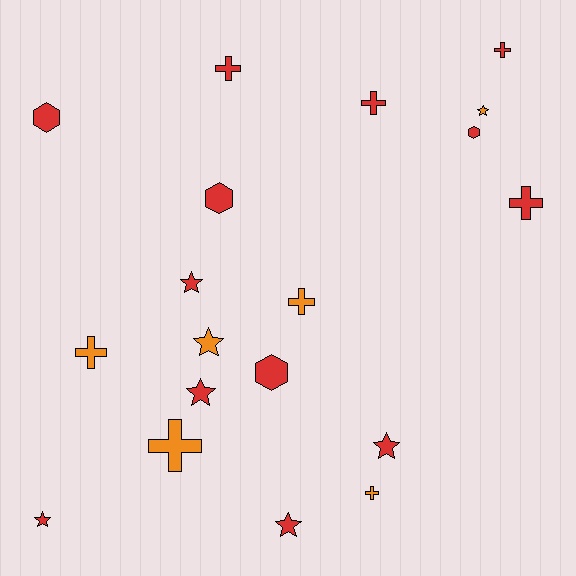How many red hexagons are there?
There are 4 red hexagons.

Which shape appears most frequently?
Cross, with 8 objects.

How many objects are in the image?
There are 19 objects.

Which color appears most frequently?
Red, with 13 objects.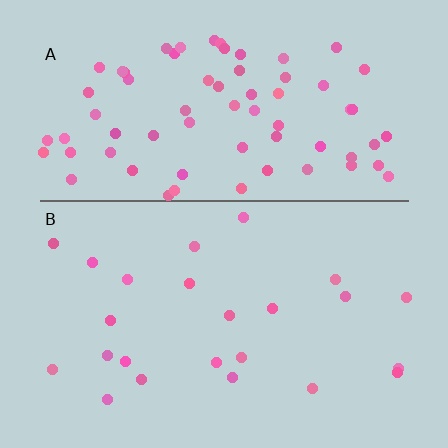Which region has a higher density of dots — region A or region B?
A (the top).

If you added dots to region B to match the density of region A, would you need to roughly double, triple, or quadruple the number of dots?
Approximately triple.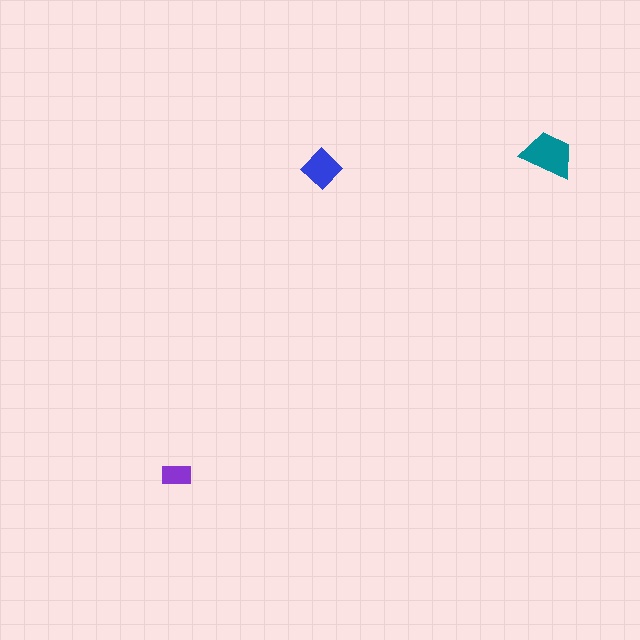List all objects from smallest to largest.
The purple rectangle, the blue diamond, the teal trapezoid.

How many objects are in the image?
There are 3 objects in the image.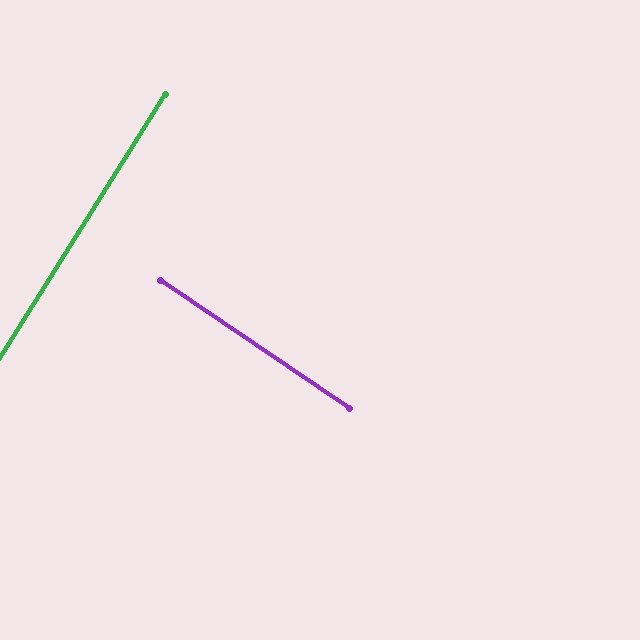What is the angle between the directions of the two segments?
Approximately 88 degrees.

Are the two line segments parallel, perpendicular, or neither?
Perpendicular — they meet at approximately 88°.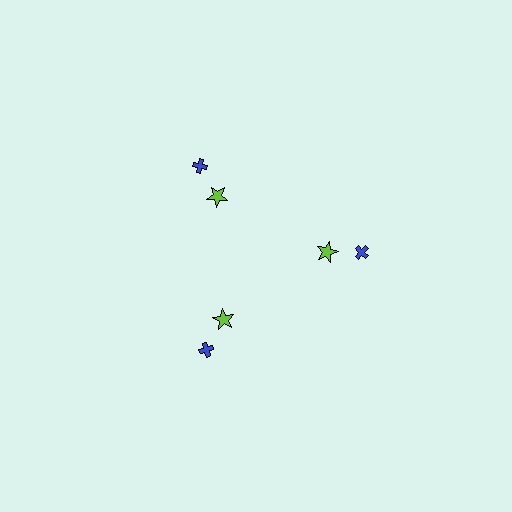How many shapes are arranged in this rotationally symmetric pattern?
There are 6 shapes, arranged in 3 groups of 2.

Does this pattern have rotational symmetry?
Yes, this pattern has 3-fold rotational symmetry. It looks the same after rotating 120 degrees around the center.